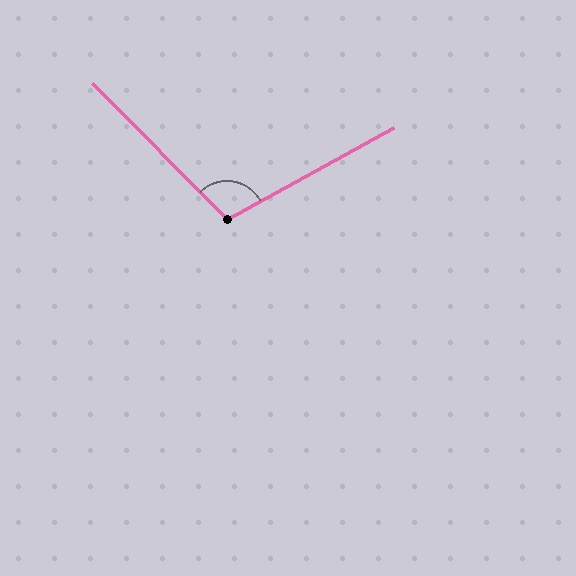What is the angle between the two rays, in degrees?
Approximately 106 degrees.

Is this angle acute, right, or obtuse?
It is obtuse.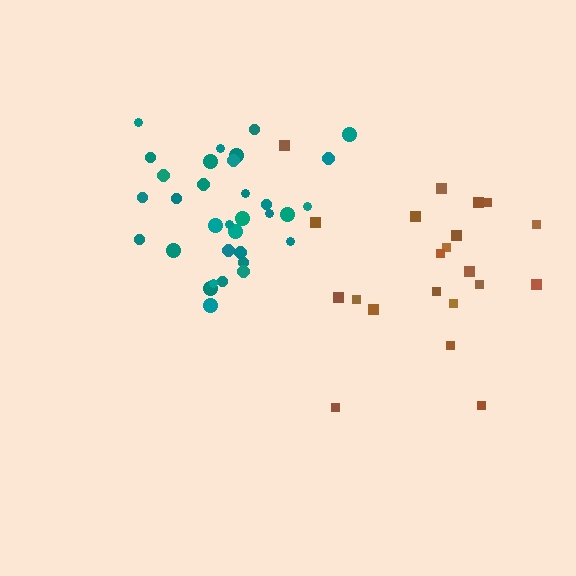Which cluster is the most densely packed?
Teal.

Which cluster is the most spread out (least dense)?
Brown.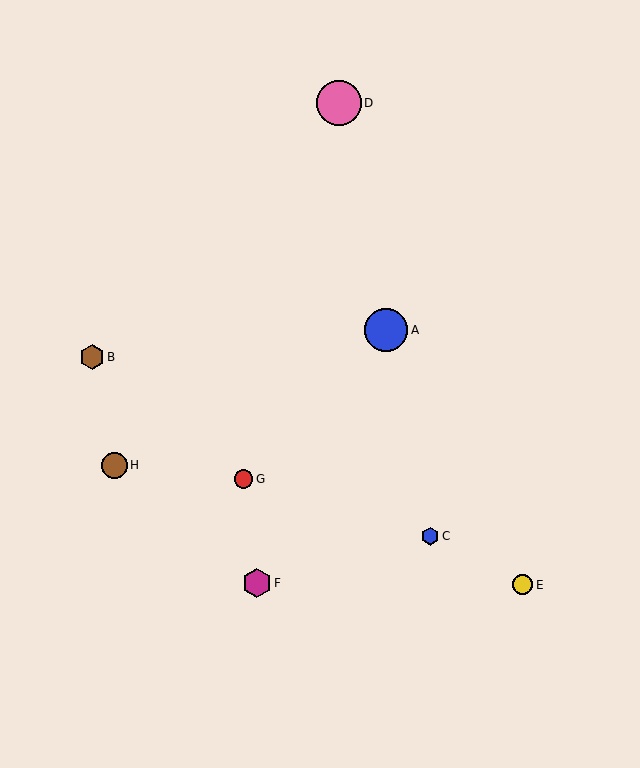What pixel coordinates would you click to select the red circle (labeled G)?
Click at (243, 479) to select the red circle G.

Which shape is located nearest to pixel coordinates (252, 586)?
The magenta hexagon (labeled F) at (257, 583) is nearest to that location.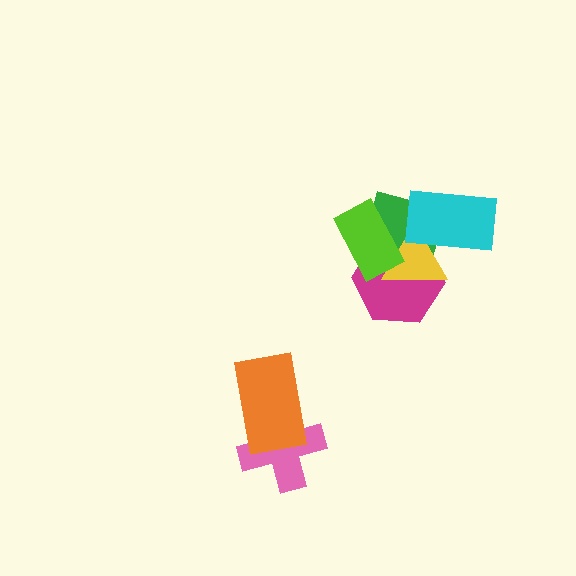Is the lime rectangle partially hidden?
No, no other shape covers it.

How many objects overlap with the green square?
4 objects overlap with the green square.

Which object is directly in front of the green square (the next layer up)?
The yellow triangle is directly in front of the green square.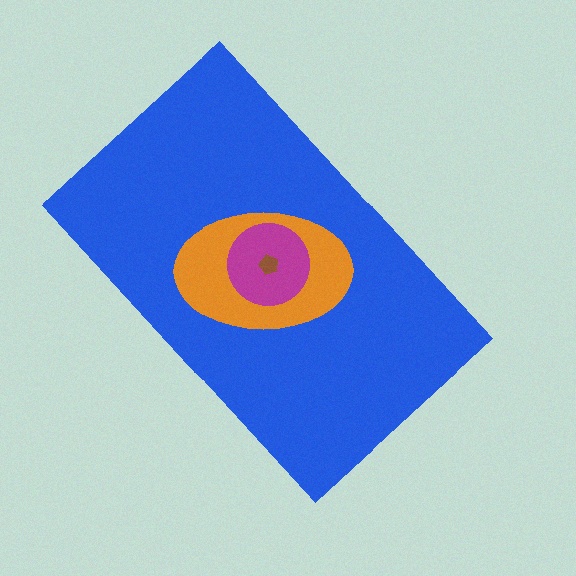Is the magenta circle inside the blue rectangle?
Yes.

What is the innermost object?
The brown pentagon.